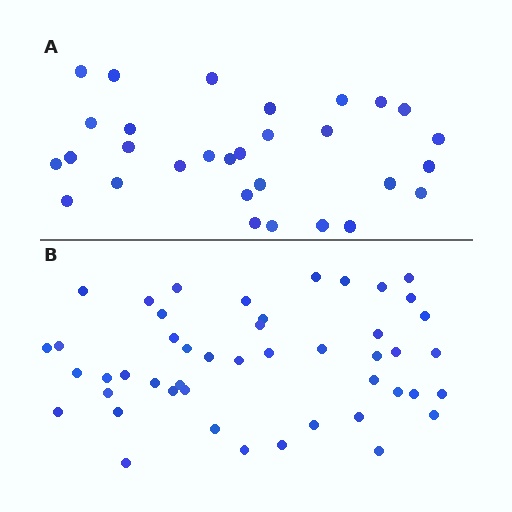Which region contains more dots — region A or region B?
Region B (the bottom region) has more dots.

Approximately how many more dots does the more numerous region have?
Region B has approximately 15 more dots than region A.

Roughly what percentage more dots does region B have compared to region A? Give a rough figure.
About 55% more.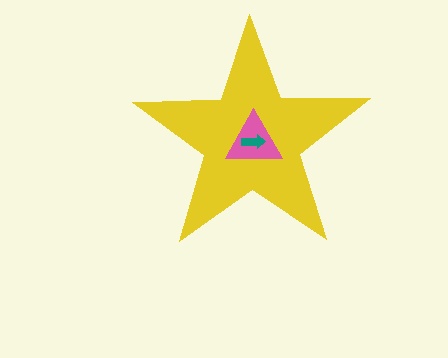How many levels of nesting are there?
3.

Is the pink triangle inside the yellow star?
Yes.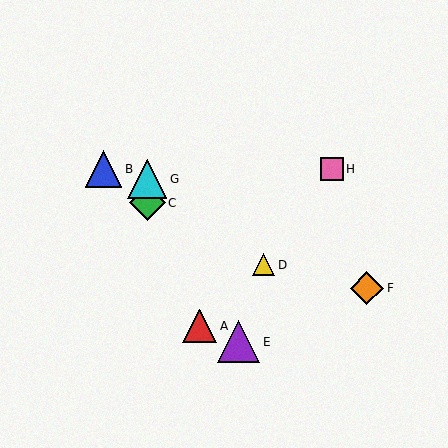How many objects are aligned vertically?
2 objects (C, G) are aligned vertically.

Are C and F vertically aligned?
No, C is at x≈147 and F is at x≈367.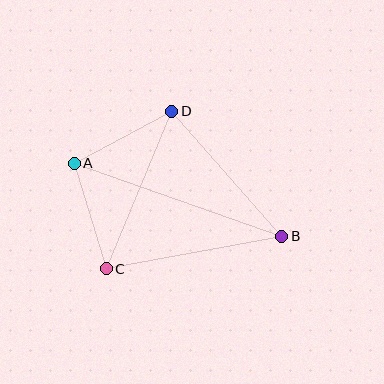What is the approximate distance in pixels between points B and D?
The distance between B and D is approximately 167 pixels.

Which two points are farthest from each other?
Points A and B are farthest from each other.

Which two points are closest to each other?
Points A and C are closest to each other.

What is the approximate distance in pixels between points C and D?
The distance between C and D is approximately 171 pixels.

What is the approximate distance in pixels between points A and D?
The distance between A and D is approximately 111 pixels.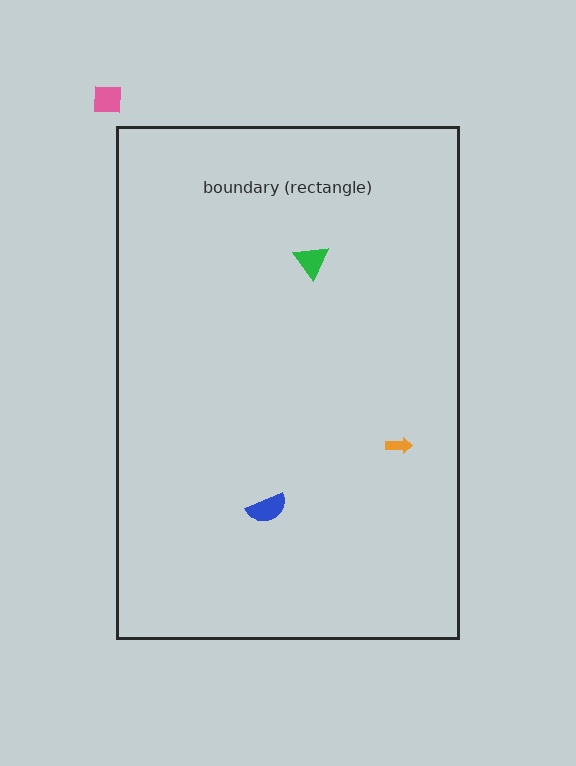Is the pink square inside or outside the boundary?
Outside.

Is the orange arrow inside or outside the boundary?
Inside.